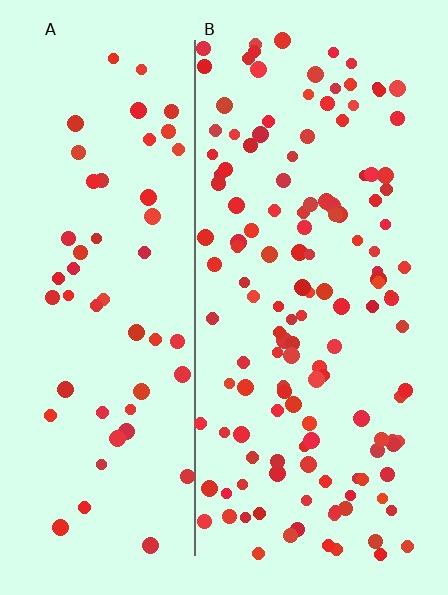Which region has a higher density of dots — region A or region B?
B (the right).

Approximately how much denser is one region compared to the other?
Approximately 2.5× — region B over region A.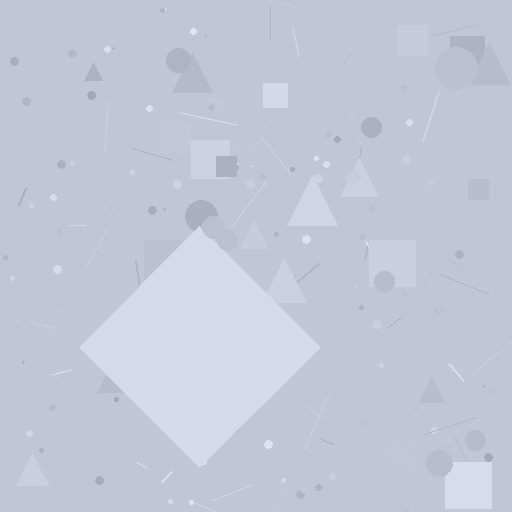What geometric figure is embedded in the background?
A diamond is embedded in the background.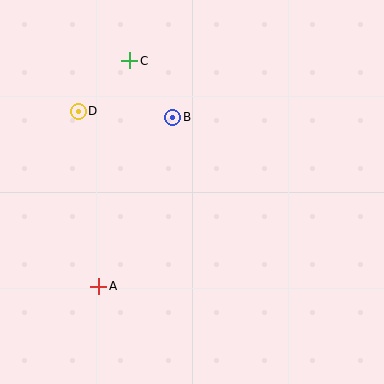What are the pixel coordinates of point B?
Point B is at (173, 117).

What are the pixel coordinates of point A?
Point A is at (99, 286).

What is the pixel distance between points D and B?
The distance between D and B is 95 pixels.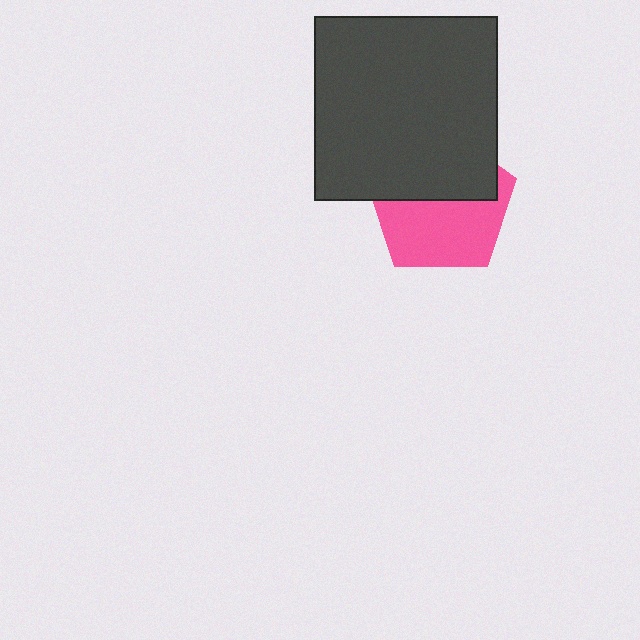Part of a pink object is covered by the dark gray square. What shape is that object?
It is a pentagon.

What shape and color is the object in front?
The object in front is a dark gray square.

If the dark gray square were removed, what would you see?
You would see the complete pink pentagon.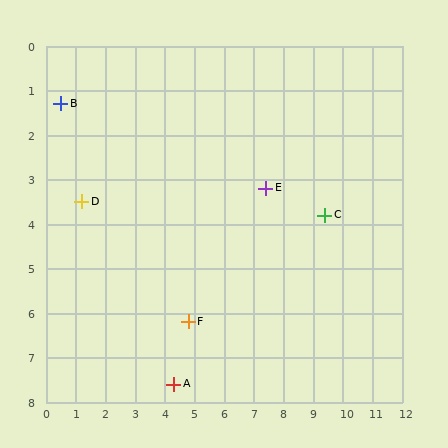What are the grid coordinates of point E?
Point E is at approximately (7.4, 3.2).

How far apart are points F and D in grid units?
Points F and D are about 4.5 grid units apart.